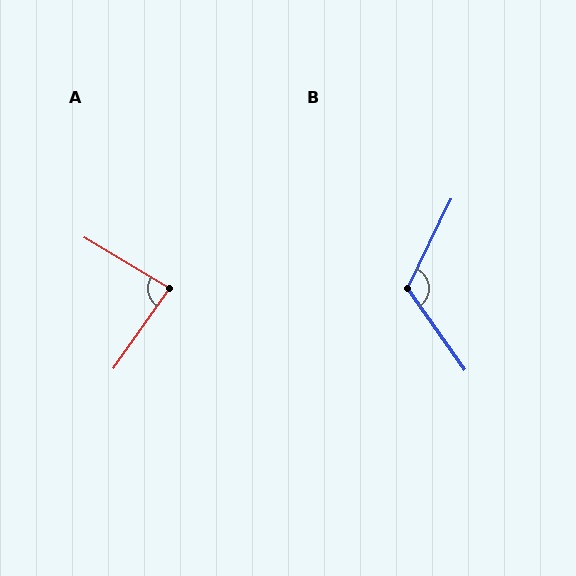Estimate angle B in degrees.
Approximately 119 degrees.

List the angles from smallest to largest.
A (86°), B (119°).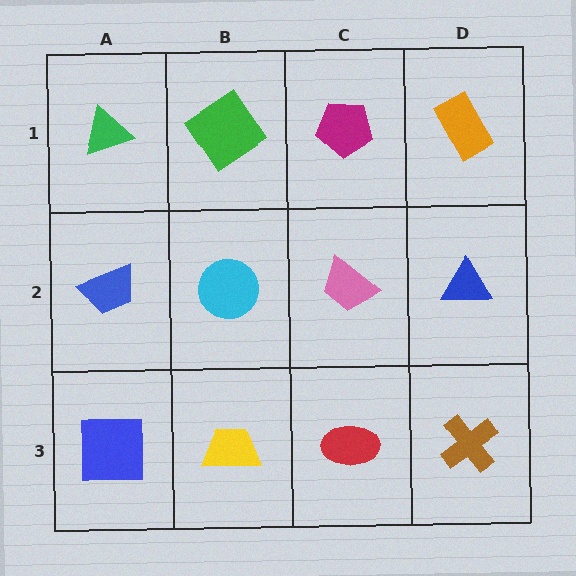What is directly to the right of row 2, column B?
A pink trapezoid.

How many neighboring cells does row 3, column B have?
3.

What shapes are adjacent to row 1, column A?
A blue trapezoid (row 2, column A), a green diamond (row 1, column B).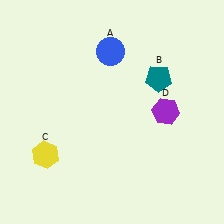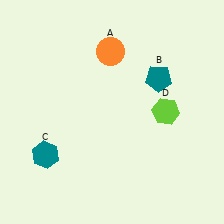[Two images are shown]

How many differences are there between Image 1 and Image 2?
There are 3 differences between the two images.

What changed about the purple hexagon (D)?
In Image 1, D is purple. In Image 2, it changed to lime.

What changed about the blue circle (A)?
In Image 1, A is blue. In Image 2, it changed to orange.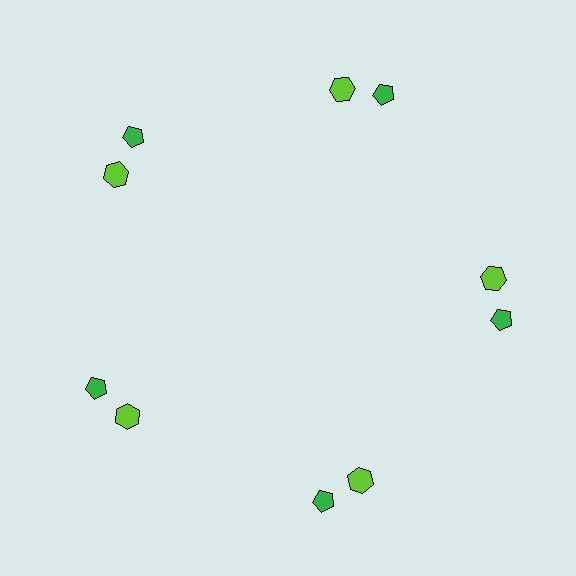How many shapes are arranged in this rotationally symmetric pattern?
There are 10 shapes, arranged in 5 groups of 2.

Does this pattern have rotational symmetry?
Yes, this pattern has 5-fold rotational symmetry. It looks the same after rotating 72 degrees around the center.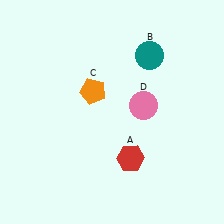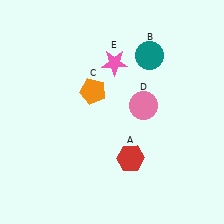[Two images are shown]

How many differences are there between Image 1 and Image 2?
There is 1 difference between the two images.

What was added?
A pink star (E) was added in Image 2.